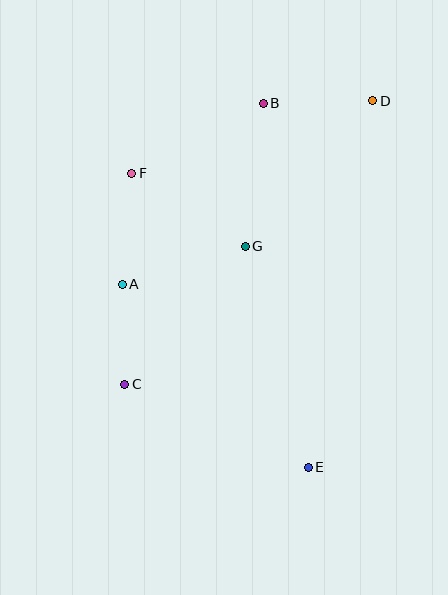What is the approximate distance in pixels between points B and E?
The distance between B and E is approximately 367 pixels.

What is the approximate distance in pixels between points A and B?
The distance between A and B is approximately 229 pixels.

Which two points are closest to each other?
Points A and C are closest to each other.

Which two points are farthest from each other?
Points C and D are farthest from each other.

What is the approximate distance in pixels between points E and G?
The distance between E and G is approximately 230 pixels.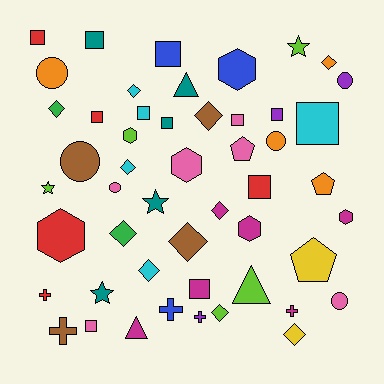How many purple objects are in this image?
There are 3 purple objects.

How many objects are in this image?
There are 50 objects.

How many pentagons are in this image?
There are 3 pentagons.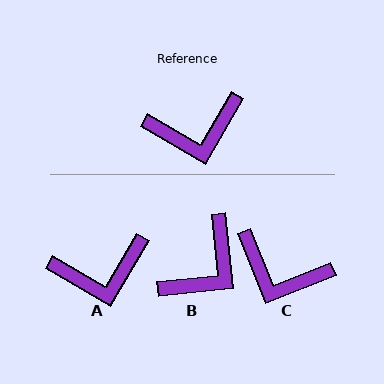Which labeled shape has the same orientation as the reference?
A.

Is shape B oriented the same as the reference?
No, it is off by about 37 degrees.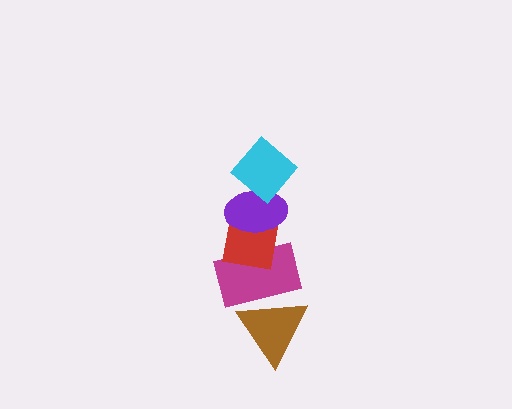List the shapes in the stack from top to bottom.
From top to bottom: the cyan diamond, the purple ellipse, the red square, the magenta rectangle, the brown triangle.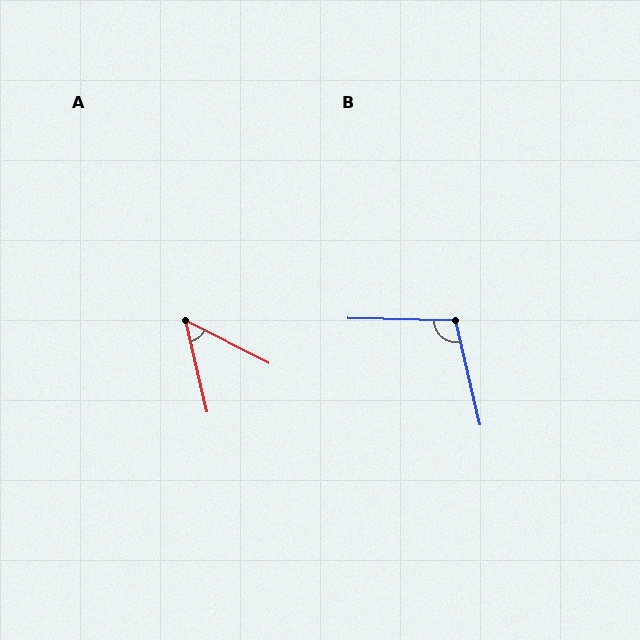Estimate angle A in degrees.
Approximately 50 degrees.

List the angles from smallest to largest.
A (50°), B (105°).